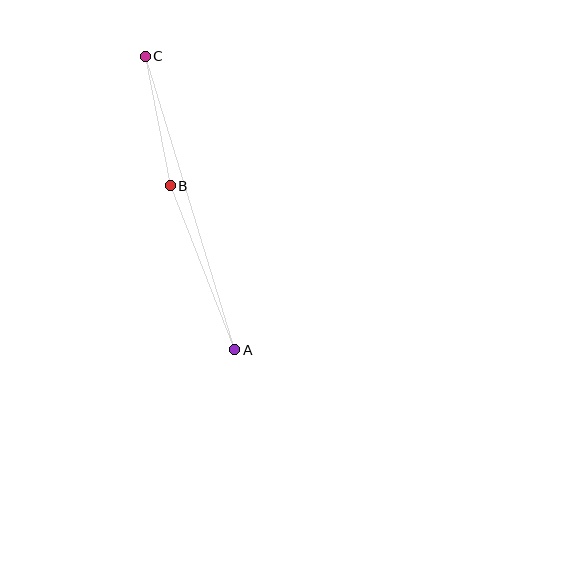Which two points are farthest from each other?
Points A and C are farthest from each other.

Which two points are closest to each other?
Points B and C are closest to each other.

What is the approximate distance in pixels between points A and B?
The distance between A and B is approximately 176 pixels.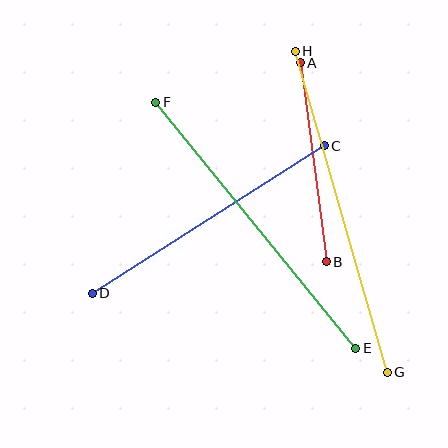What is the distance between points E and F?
The distance is approximately 317 pixels.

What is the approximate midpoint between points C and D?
The midpoint is at approximately (208, 219) pixels.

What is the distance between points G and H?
The distance is approximately 334 pixels.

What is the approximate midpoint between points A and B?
The midpoint is at approximately (313, 162) pixels.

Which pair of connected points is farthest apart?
Points G and H are farthest apart.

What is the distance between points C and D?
The distance is approximately 275 pixels.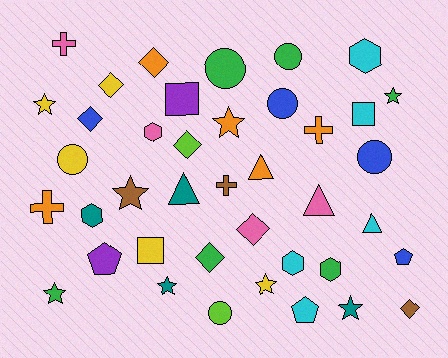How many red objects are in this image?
There are no red objects.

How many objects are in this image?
There are 40 objects.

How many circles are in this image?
There are 6 circles.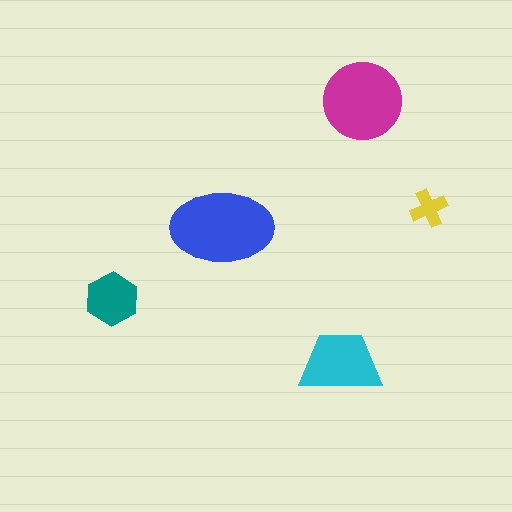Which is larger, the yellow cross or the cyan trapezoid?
The cyan trapezoid.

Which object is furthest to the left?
The teal hexagon is leftmost.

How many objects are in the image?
There are 5 objects in the image.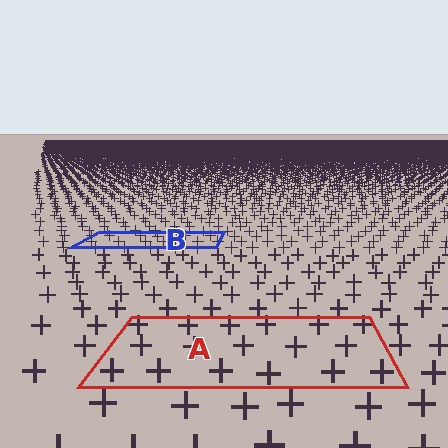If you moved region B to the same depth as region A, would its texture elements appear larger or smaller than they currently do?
They would appear larger. At a closer depth, the same texture elements are projected at a bigger on-screen size.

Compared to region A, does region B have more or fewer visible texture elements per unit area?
Region B has more texture elements per unit area — they are packed more densely because it is farther away.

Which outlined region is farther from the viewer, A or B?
Region B is farther from the viewer — the texture elements inside it appear smaller and more densely packed.